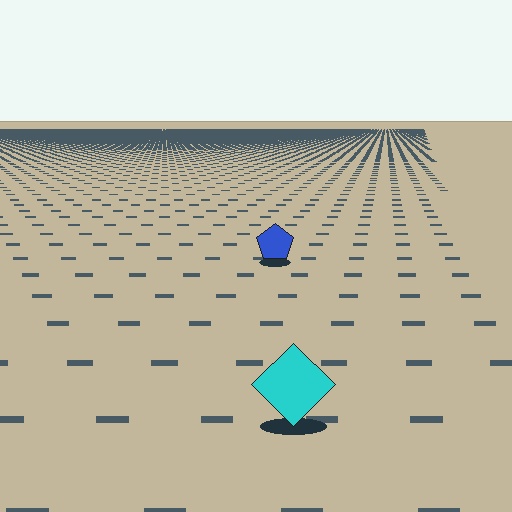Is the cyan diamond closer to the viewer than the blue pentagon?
Yes. The cyan diamond is closer — you can tell from the texture gradient: the ground texture is coarser near it.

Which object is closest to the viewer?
The cyan diamond is closest. The texture marks near it are larger and more spread out.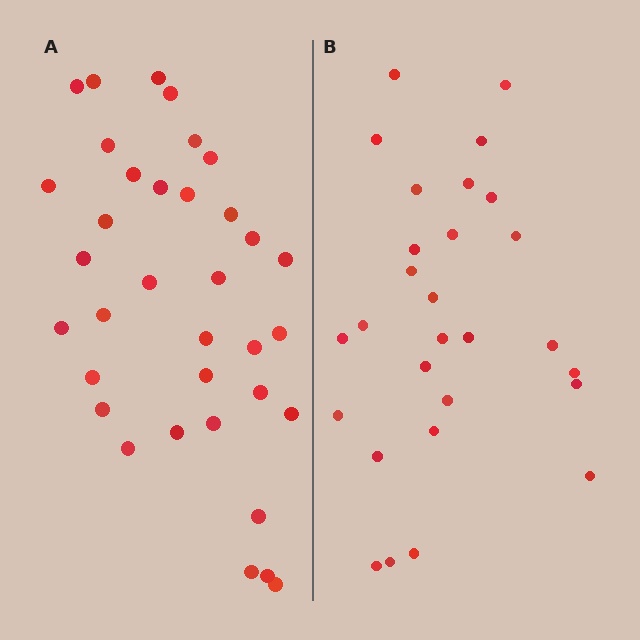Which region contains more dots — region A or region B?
Region A (the left region) has more dots.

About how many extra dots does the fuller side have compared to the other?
Region A has roughly 8 or so more dots than region B.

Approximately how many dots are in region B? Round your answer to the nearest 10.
About 30 dots. (The exact count is 28, which rounds to 30.)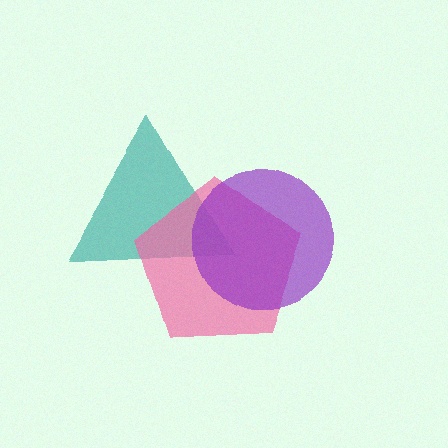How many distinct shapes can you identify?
There are 3 distinct shapes: a teal triangle, a pink pentagon, a purple circle.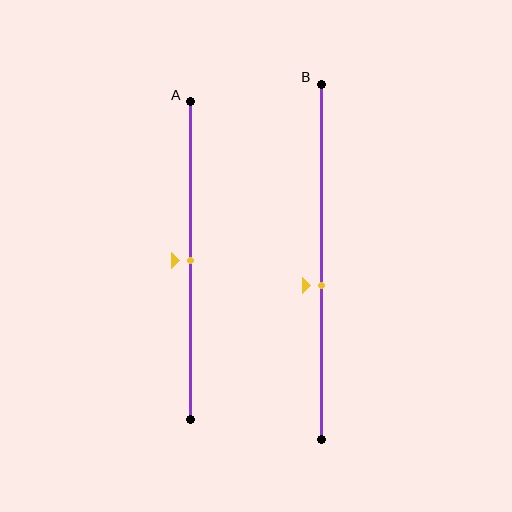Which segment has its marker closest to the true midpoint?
Segment A has its marker closest to the true midpoint.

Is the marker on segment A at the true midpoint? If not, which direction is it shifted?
Yes, the marker on segment A is at the true midpoint.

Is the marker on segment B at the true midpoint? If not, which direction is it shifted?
No, the marker on segment B is shifted downward by about 7% of the segment length.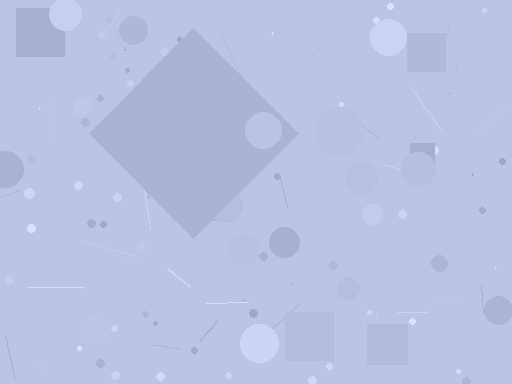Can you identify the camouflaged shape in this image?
The camouflaged shape is a diamond.